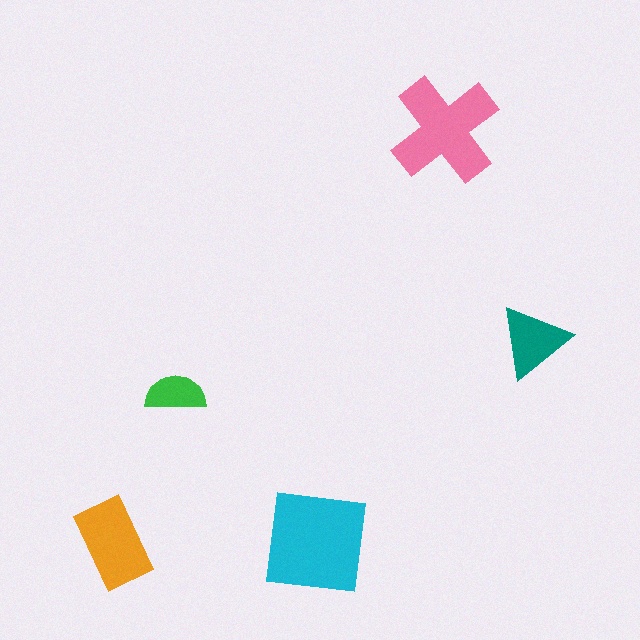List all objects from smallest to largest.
The green semicircle, the teal triangle, the orange rectangle, the pink cross, the cyan square.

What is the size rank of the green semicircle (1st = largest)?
5th.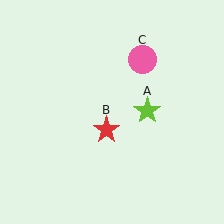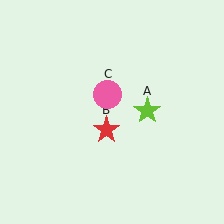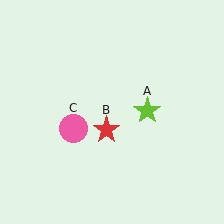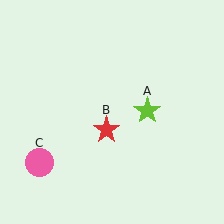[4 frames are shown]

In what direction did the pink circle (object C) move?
The pink circle (object C) moved down and to the left.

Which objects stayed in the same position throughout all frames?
Lime star (object A) and red star (object B) remained stationary.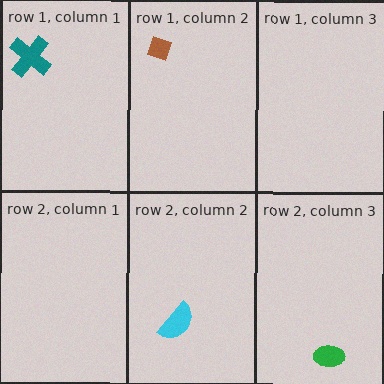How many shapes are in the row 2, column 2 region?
1.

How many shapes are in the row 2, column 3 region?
1.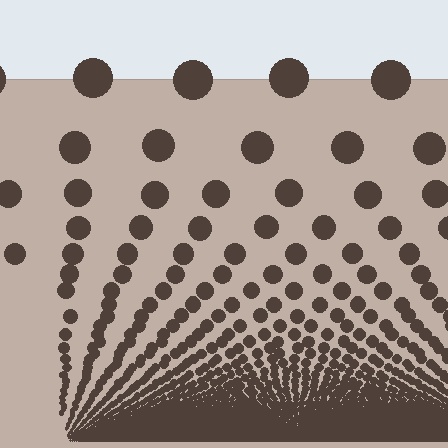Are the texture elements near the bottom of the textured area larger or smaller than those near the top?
Smaller. The gradient is inverted — elements near the bottom are smaller and denser.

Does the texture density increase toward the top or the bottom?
Density increases toward the bottom.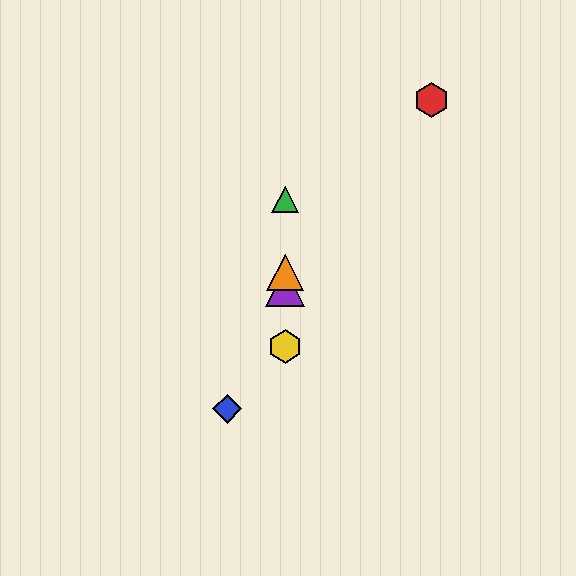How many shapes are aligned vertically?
4 shapes (the green triangle, the yellow hexagon, the purple triangle, the orange triangle) are aligned vertically.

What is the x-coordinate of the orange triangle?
The orange triangle is at x≈285.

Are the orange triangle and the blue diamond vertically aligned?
No, the orange triangle is at x≈285 and the blue diamond is at x≈227.